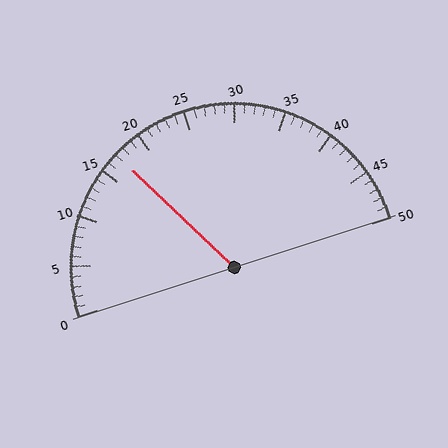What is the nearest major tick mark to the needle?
The nearest major tick mark is 15.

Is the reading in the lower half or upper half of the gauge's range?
The reading is in the lower half of the range (0 to 50).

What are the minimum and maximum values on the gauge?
The gauge ranges from 0 to 50.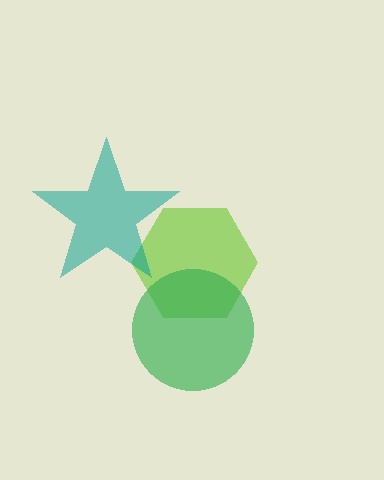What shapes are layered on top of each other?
The layered shapes are: a lime hexagon, a green circle, a teal star.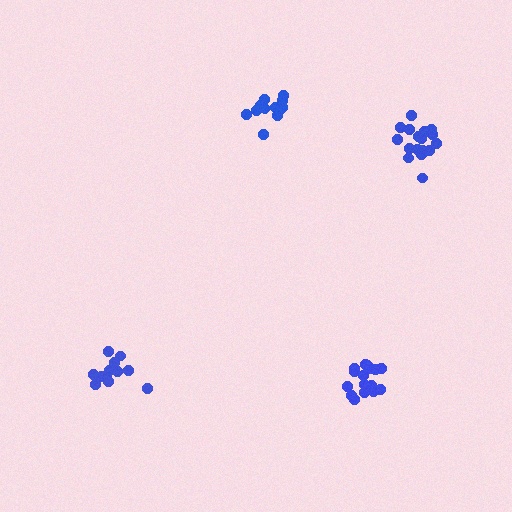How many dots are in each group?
Group 1: 12 dots, Group 2: 12 dots, Group 3: 17 dots, Group 4: 17 dots (58 total).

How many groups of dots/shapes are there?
There are 4 groups.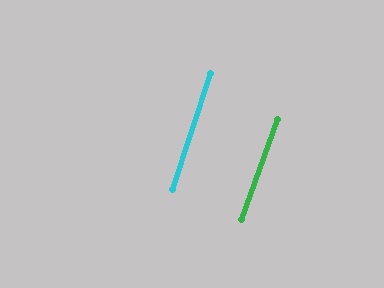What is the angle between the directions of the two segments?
Approximately 1 degree.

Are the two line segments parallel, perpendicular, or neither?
Parallel — their directions differ by only 1.4°.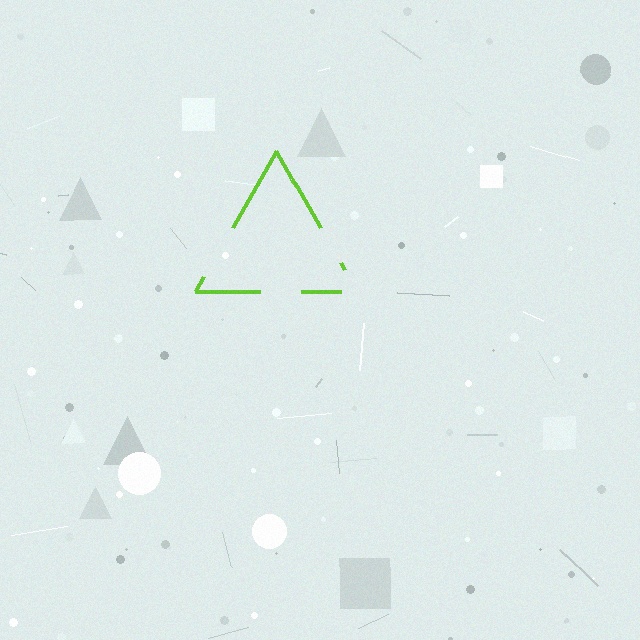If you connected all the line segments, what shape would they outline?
They would outline a triangle.